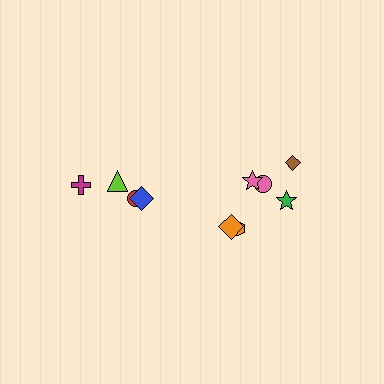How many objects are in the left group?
There are 4 objects.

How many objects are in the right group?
There are 6 objects.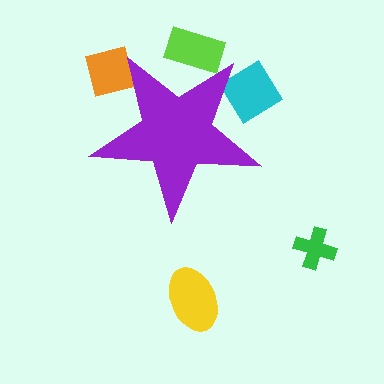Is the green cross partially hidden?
No, the green cross is fully visible.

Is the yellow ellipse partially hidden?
No, the yellow ellipse is fully visible.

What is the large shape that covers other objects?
A purple star.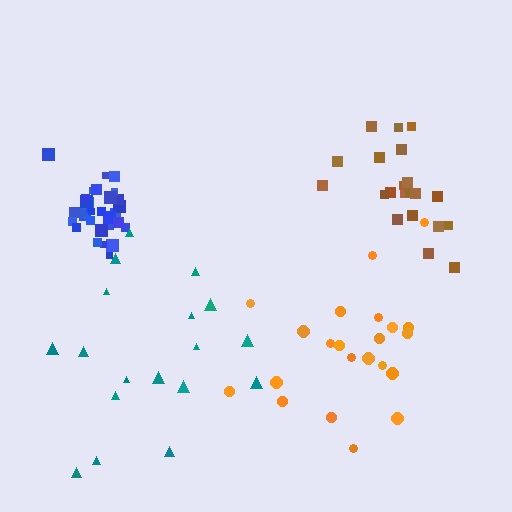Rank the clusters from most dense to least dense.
blue, brown, teal, orange.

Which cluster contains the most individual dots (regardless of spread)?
Blue (34).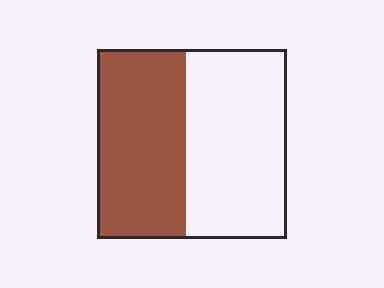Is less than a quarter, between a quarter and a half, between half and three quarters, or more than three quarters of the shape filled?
Between a quarter and a half.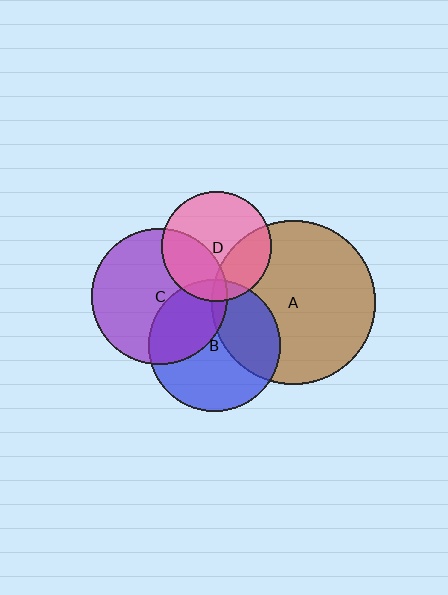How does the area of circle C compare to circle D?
Approximately 1.5 times.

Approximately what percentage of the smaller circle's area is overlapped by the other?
Approximately 35%.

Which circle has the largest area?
Circle A (brown).